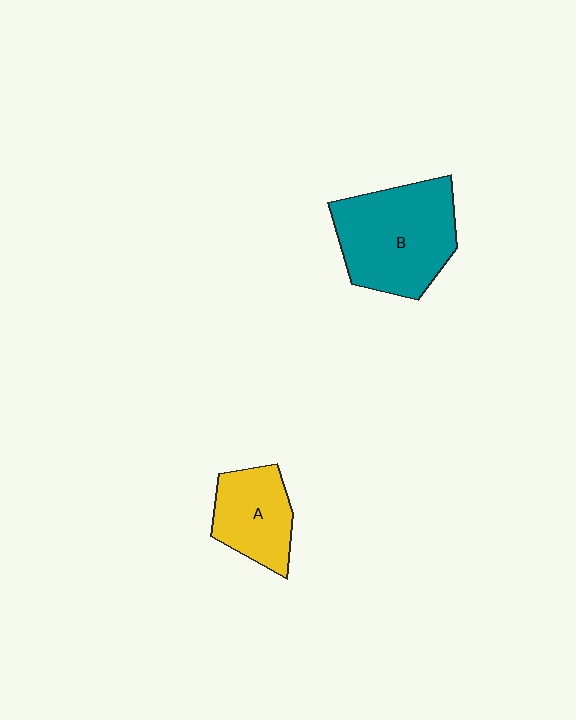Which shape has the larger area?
Shape B (teal).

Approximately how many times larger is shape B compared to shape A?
Approximately 1.7 times.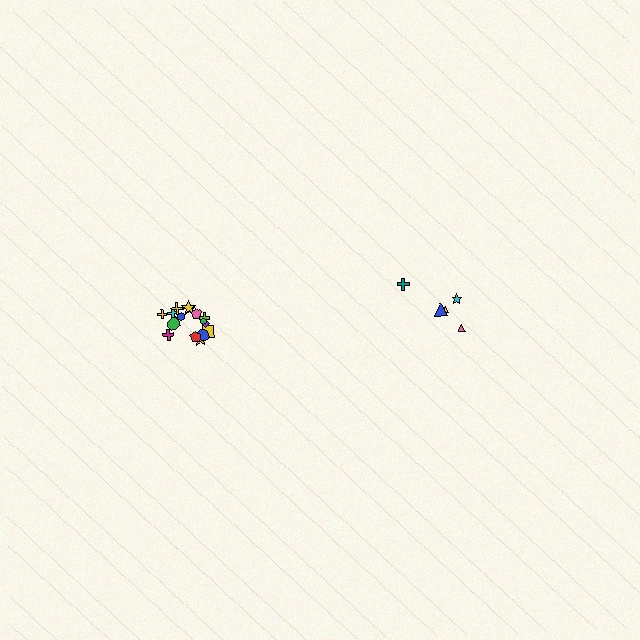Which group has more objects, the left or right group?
The left group.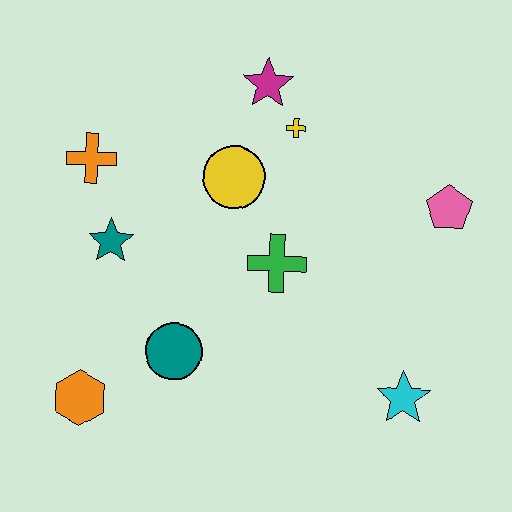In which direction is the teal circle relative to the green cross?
The teal circle is to the left of the green cross.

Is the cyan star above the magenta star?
No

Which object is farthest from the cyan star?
The orange cross is farthest from the cyan star.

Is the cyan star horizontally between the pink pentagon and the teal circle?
Yes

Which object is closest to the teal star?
The orange cross is closest to the teal star.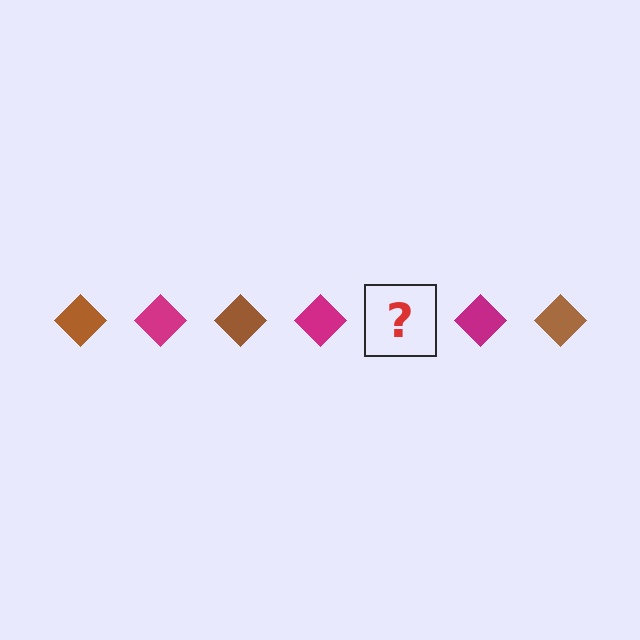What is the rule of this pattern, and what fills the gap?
The rule is that the pattern cycles through brown, magenta diamonds. The gap should be filled with a brown diamond.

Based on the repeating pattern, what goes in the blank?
The blank should be a brown diamond.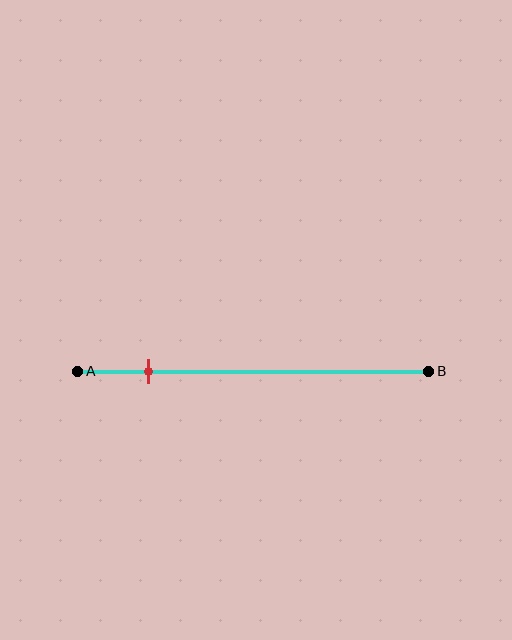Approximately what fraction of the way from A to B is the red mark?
The red mark is approximately 20% of the way from A to B.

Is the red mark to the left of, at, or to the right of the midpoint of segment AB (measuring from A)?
The red mark is to the left of the midpoint of segment AB.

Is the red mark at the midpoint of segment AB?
No, the mark is at about 20% from A, not at the 50% midpoint.